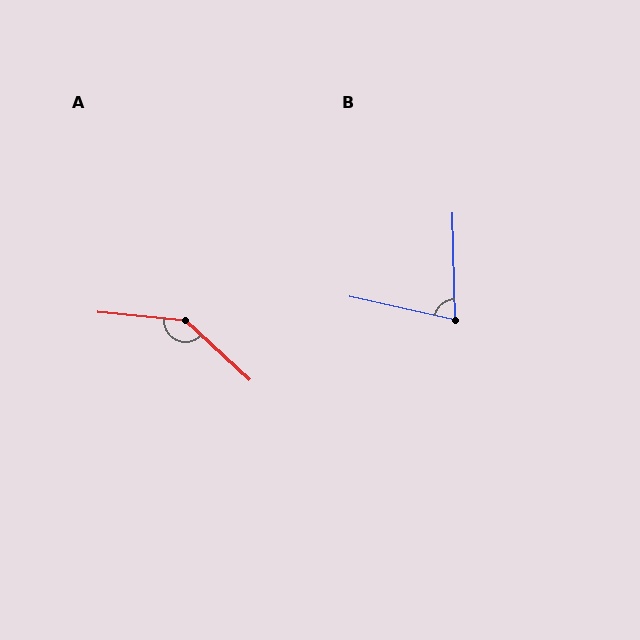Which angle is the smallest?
B, at approximately 76 degrees.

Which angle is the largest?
A, at approximately 142 degrees.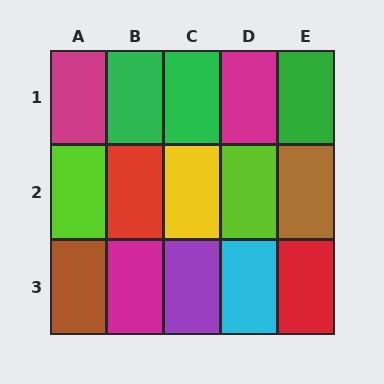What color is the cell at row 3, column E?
Red.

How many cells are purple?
1 cell is purple.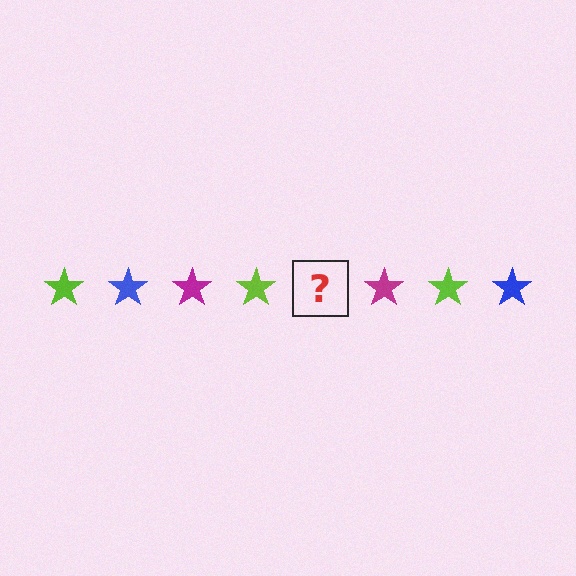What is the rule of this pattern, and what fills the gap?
The rule is that the pattern cycles through lime, blue, magenta stars. The gap should be filled with a blue star.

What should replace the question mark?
The question mark should be replaced with a blue star.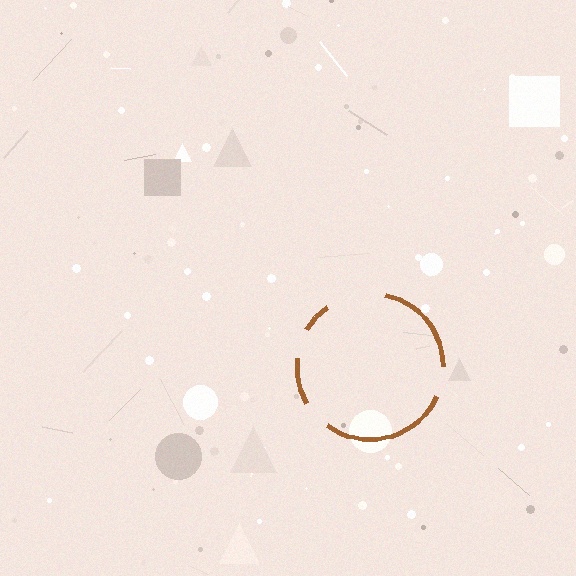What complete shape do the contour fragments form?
The contour fragments form a circle.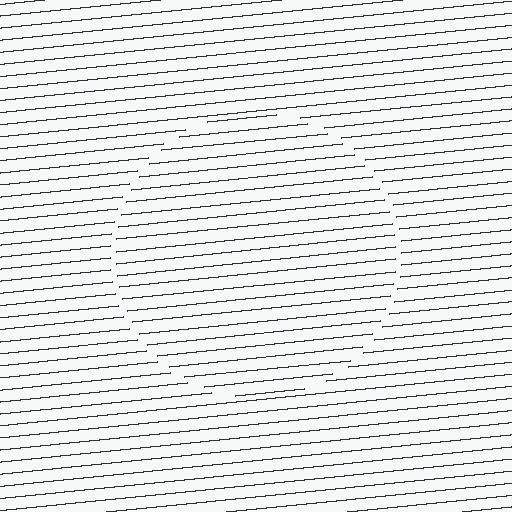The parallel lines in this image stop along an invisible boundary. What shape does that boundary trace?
An illusory circle. The interior of the shape contains the same grating, shifted by half a period — the contour is defined by the phase discontinuity where line-ends from the inner and outer gratings abut.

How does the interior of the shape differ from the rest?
The interior of the shape contains the same grating, shifted by half a period — the contour is defined by the phase discontinuity where line-ends from the inner and outer gratings abut.